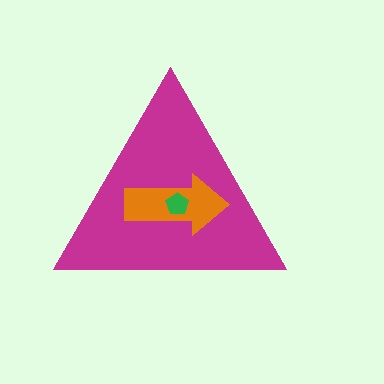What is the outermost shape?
The magenta triangle.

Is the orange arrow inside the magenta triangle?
Yes.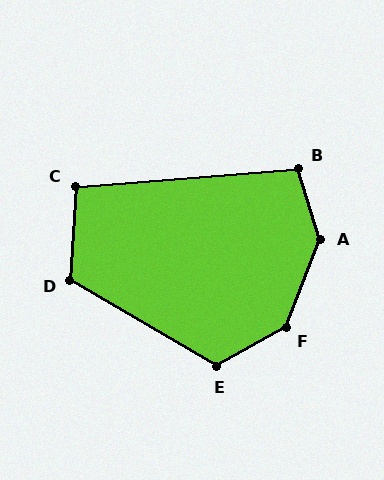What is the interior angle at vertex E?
Approximately 120 degrees (obtuse).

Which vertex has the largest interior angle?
A, at approximately 142 degrees.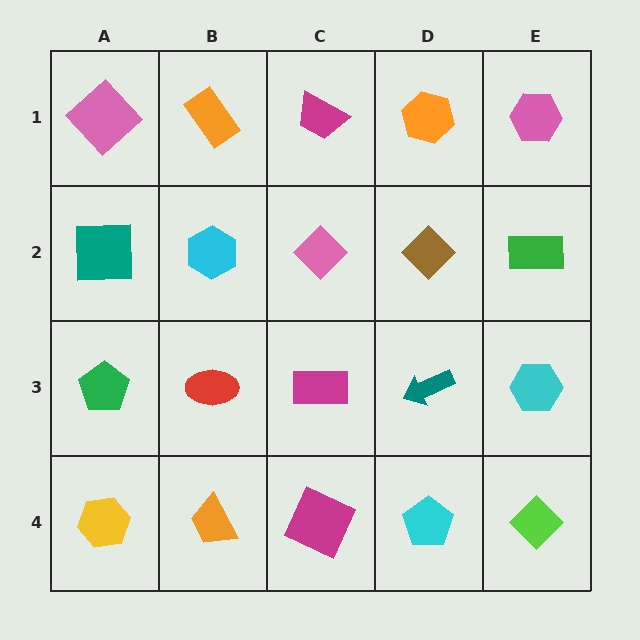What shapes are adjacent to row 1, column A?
A teal square (row 2, column A), an orange rectangle (row 1, column B).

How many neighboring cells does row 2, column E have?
3.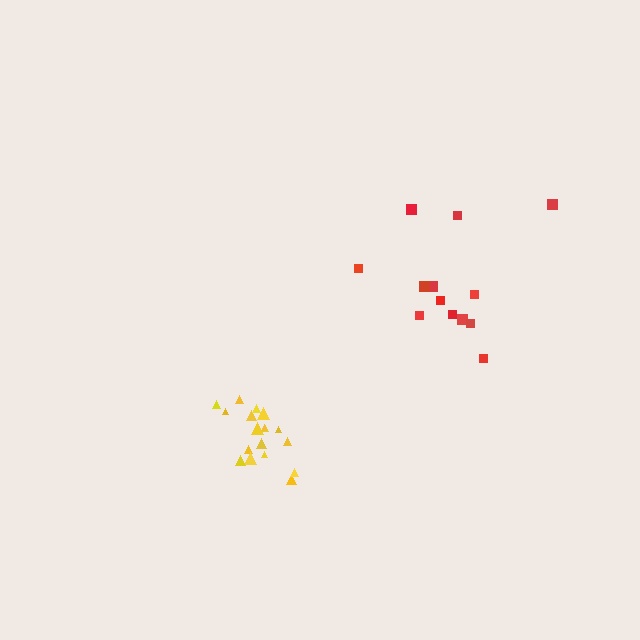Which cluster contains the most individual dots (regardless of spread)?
Yellow (18).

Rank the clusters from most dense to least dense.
yellow, red.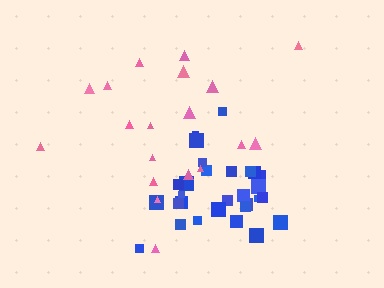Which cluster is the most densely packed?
Blue.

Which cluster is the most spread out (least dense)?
Pink.